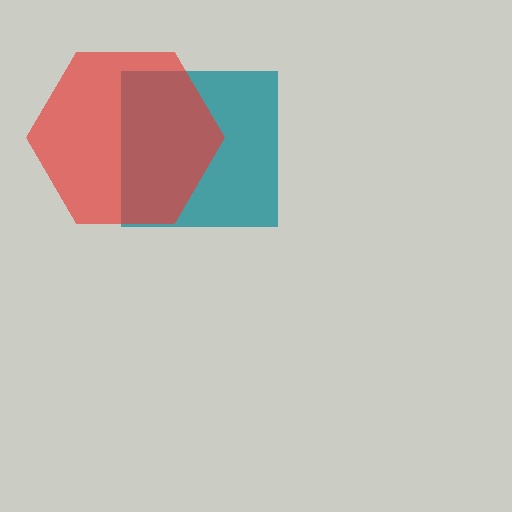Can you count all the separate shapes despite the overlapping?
Yes, there are 2 separate shapes.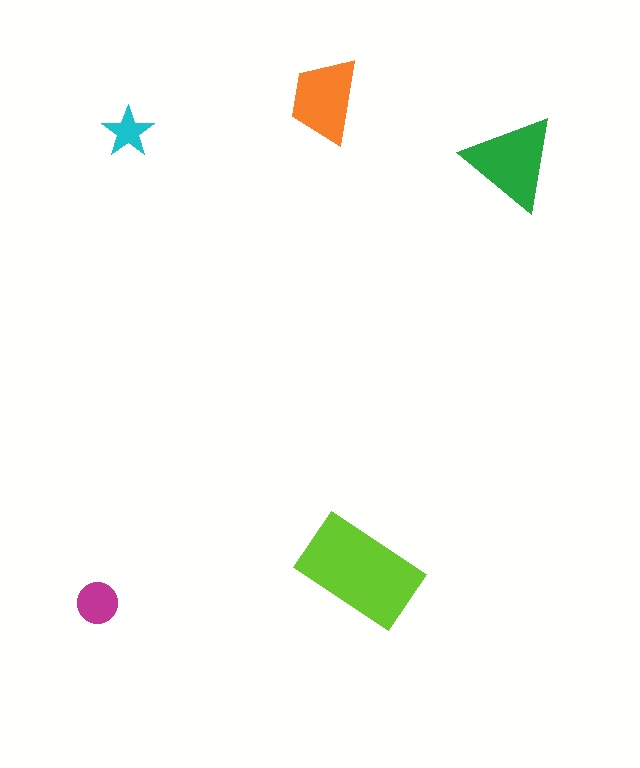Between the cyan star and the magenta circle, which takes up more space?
The magenta circle.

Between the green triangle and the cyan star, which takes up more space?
The green triangle.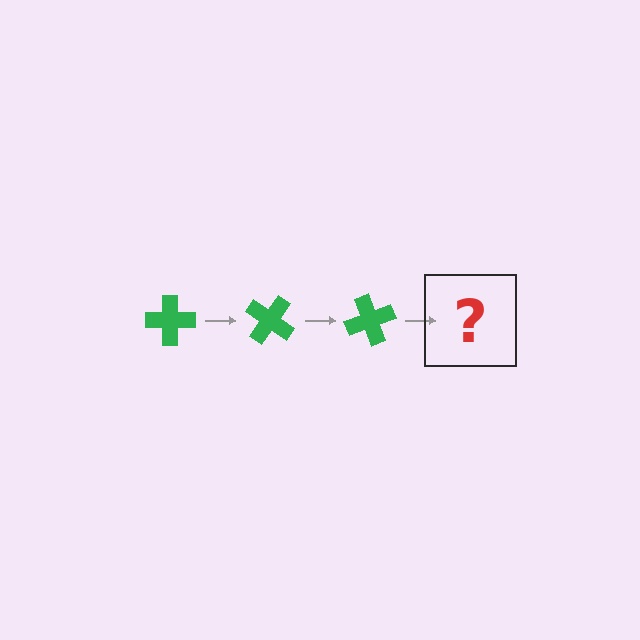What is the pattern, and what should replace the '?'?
The pattern is that the cross rotates 35 degrees each step. The '?' should be a green cross rotated 105 degrees.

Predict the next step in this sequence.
The next step is a green cross rotated 105 degrees.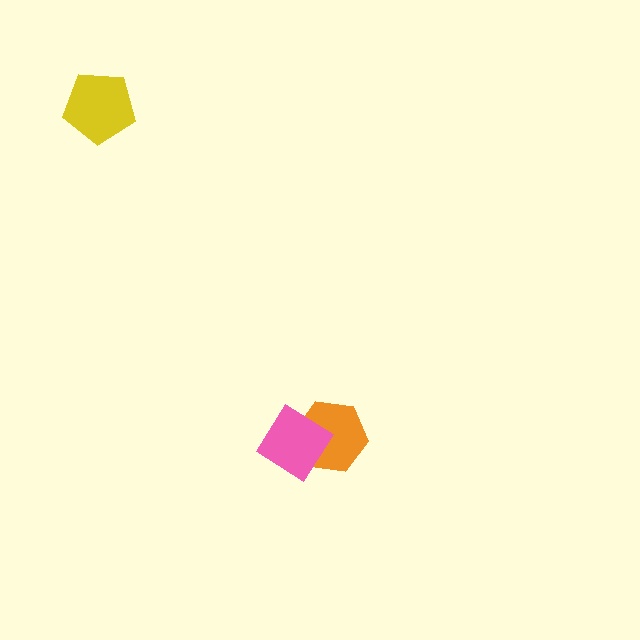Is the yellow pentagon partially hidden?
No, no other shape covers it.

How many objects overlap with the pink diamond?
1 object overlaps with the pink diamond.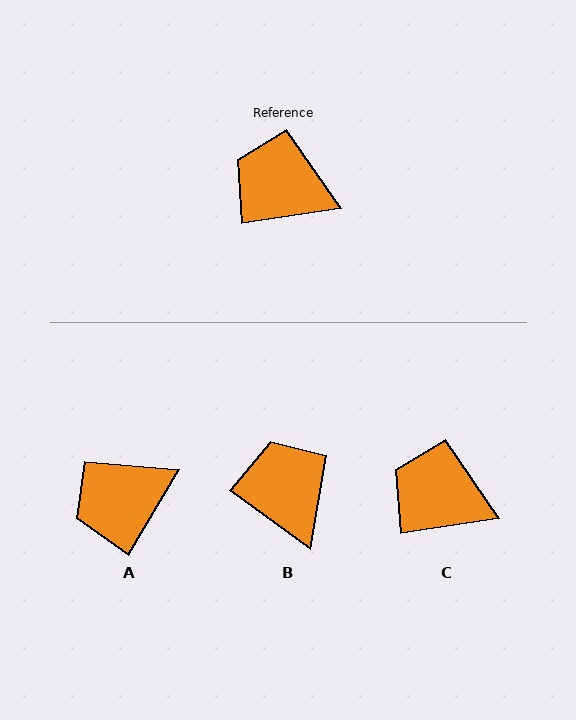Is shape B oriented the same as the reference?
No, it is off by about 45 degrees.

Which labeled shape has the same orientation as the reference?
C.